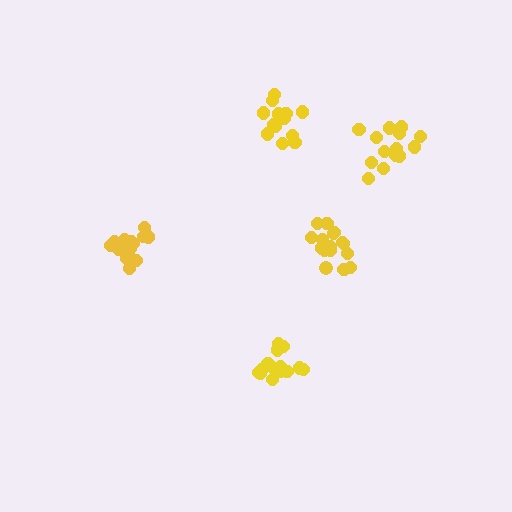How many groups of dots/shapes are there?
There are 5 groups.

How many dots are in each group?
Group 1: 16 dots, Group 2: 14 dots, Group 3: 14 dots, Group 4: 14 dots, Group 5: 16 dots (74 total).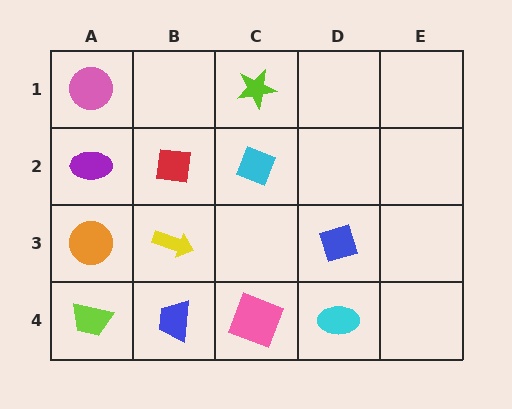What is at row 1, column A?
A pink circle.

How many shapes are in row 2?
3 shapes.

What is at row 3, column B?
A yellow arrow.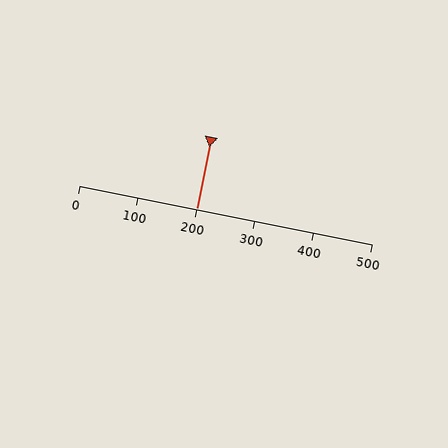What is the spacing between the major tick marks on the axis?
The major ticks are spaced 100 apart.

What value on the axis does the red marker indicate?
The marker indicates approximately 200.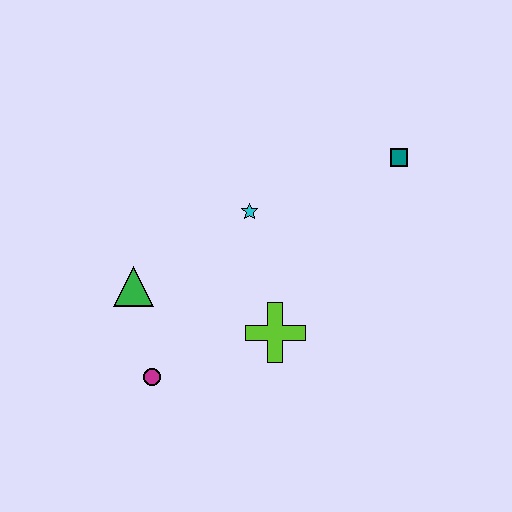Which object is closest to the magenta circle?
The green triangle is closest to the magenta circle.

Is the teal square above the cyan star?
Yes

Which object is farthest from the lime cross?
The teal square is farthest from the lime cross.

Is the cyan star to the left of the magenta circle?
No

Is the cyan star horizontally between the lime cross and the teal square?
No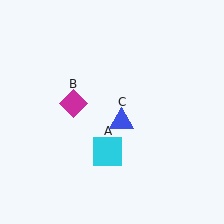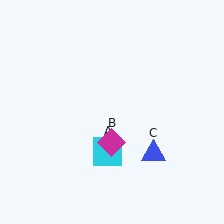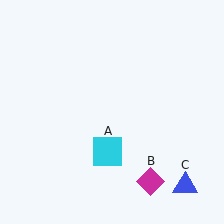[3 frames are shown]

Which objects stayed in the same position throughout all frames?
Cyan square (object A) remained stationary.